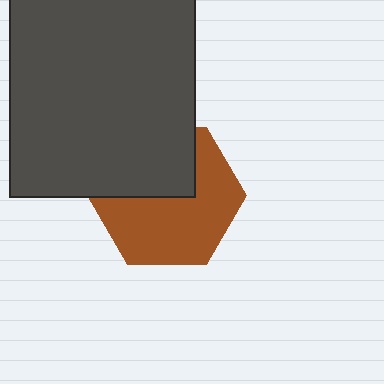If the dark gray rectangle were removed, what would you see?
You would see the complete brown hexagon.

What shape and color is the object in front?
The object in front is a dark gray rectangle.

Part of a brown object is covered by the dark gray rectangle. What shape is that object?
It is a hexagon.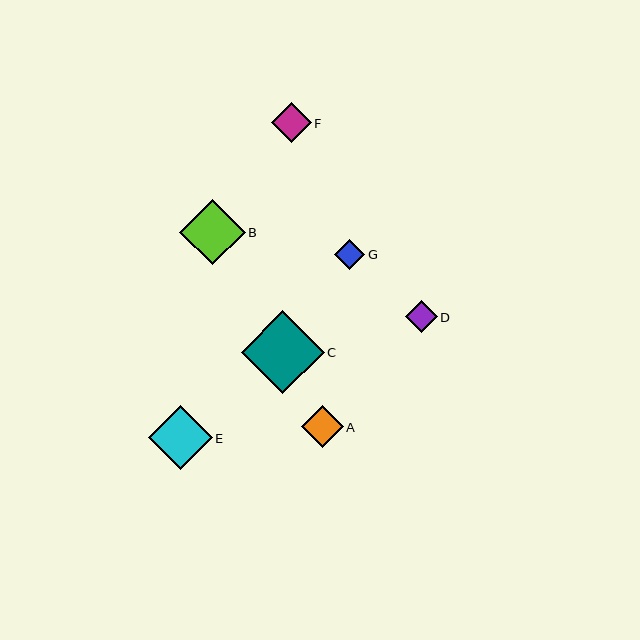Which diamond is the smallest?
Diamond G is the smallest with a size of approximately 30 pixels.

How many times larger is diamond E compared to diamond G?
Diamond E is approximately 2.1 times the size of diamond G.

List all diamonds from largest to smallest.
From largest to smallest: C, B, E, A, F, D, G.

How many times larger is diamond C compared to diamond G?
Diamond C is approximately 2.8 times the size of diamond G.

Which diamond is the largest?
Diamond C is the largest with a size of approximately 83 pixels.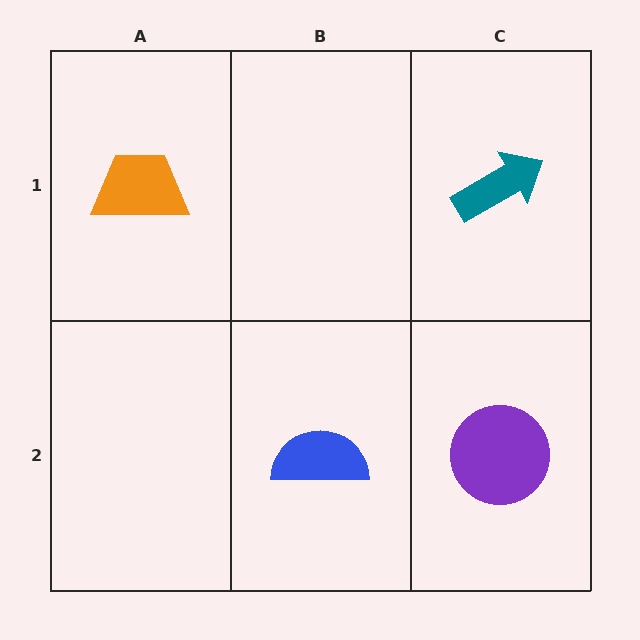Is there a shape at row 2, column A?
No, that cell is empty.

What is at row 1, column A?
An orange trapezoid.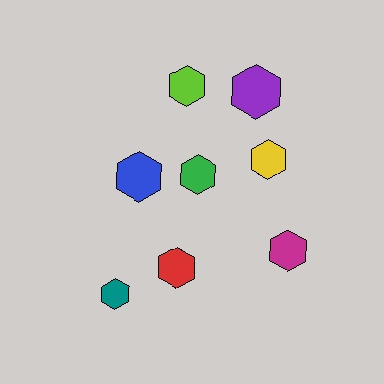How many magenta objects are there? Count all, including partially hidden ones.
There is 1 magenta object.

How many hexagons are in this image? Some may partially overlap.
There are 8 hexagons.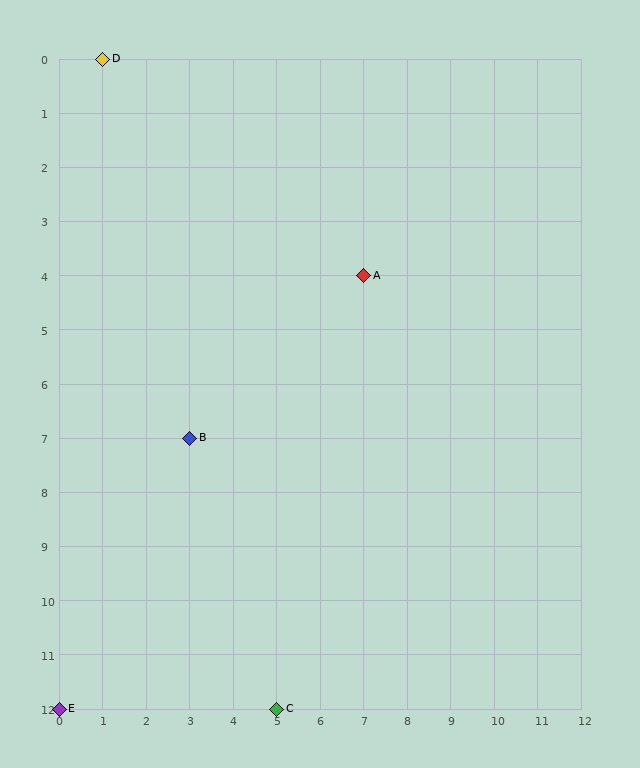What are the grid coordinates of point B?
Point B is at grid coordinates (3, 7).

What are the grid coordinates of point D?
Point D is at grid coordinates (1, 0).